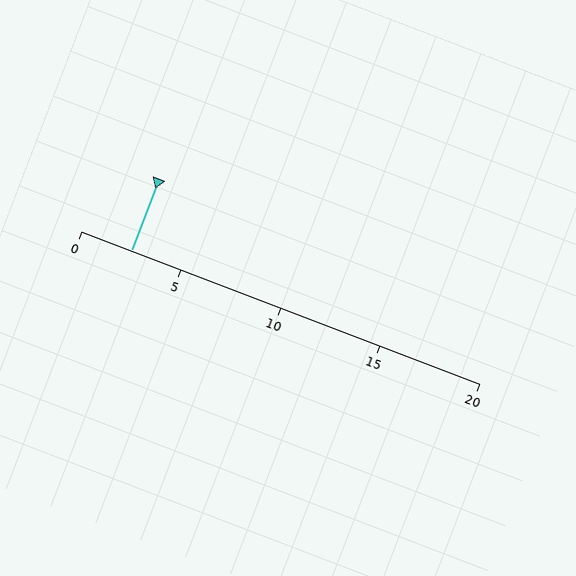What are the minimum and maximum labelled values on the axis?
The axis runs from 0 to 20.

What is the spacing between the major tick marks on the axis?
The major ticks are spaced 5 apart.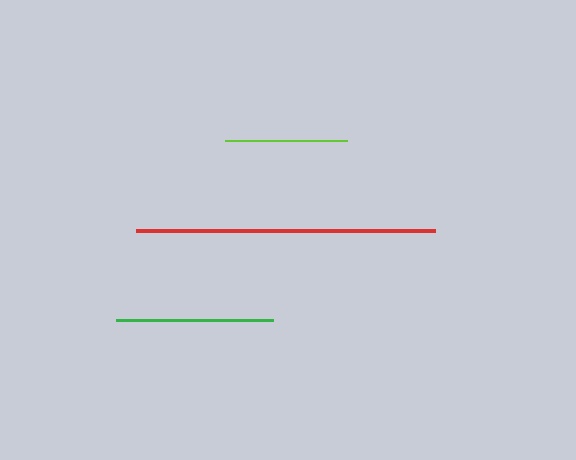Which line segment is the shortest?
The lime line is the shortest at approximately 122 pixels.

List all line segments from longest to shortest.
From longest to shortest: red, green, lime.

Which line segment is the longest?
The red line is the longest at approximately 300 pixels.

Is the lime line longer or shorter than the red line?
The red line is longer than the lime line.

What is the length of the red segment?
The red segment is approximately 300 pixels long.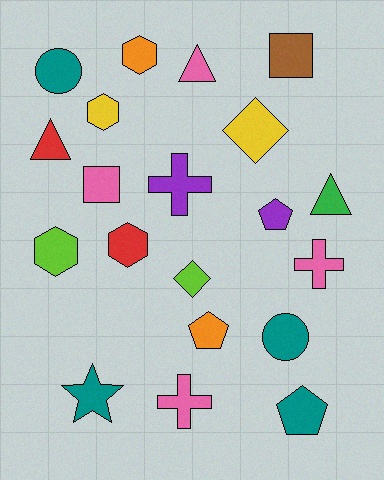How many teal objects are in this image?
There are 4 teal objects.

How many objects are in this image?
There are 20 objects.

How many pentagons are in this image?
There are 3 pentagons.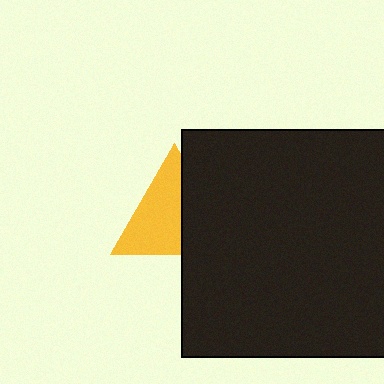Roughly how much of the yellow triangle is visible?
About half of it is visible (roughly 60%).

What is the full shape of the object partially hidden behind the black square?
The partially hidden object is a yellow triangle.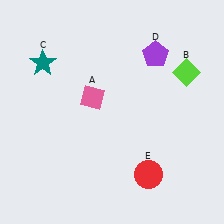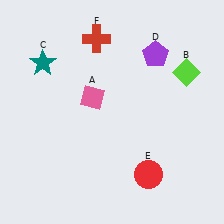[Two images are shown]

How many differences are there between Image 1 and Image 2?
There is 1 difference between the two images.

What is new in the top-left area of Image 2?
A red cross (F) was added in the top-left area of Image 2.